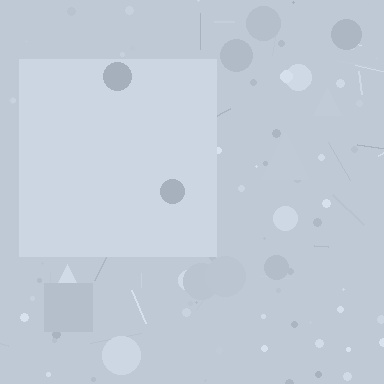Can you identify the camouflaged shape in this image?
The camouflaged shape is a square.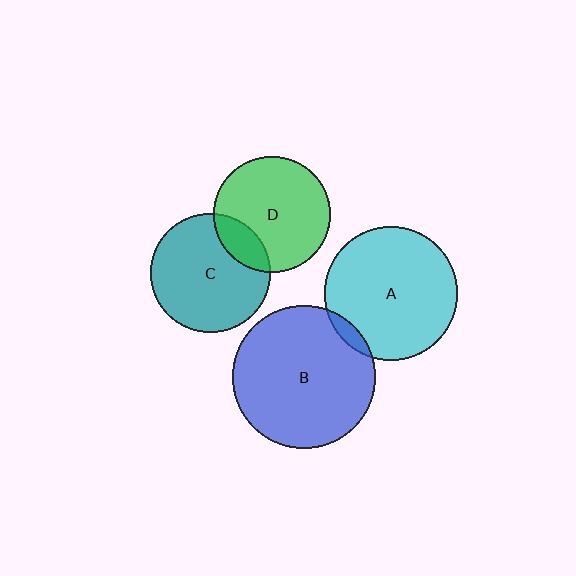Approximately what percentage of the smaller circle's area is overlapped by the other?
Approximately 5%.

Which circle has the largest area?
Circle B (blue).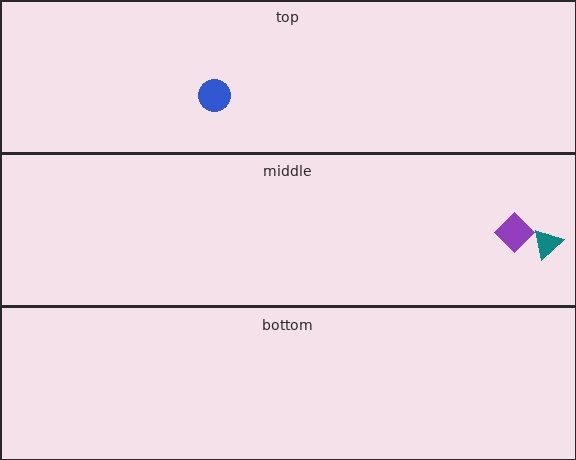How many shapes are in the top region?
1.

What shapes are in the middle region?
The purple diamond, the teal triangle.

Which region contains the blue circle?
The top region.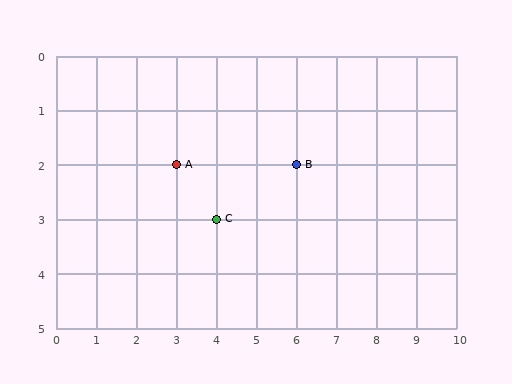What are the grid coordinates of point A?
Point A is at grid coordinates (3, 2).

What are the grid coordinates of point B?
Point B is at grid coordinates (6, 2).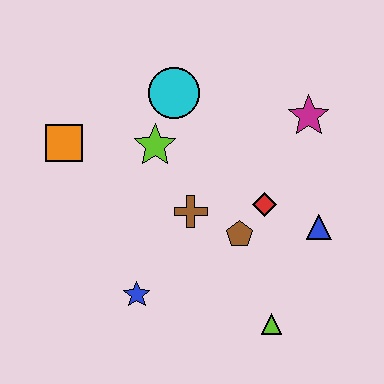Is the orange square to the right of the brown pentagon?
No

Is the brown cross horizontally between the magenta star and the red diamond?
No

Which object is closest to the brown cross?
The brown pentagon is closest to the brown cross.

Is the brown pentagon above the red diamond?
No